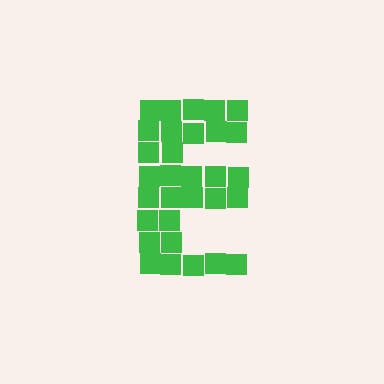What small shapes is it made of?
It is made of small squares.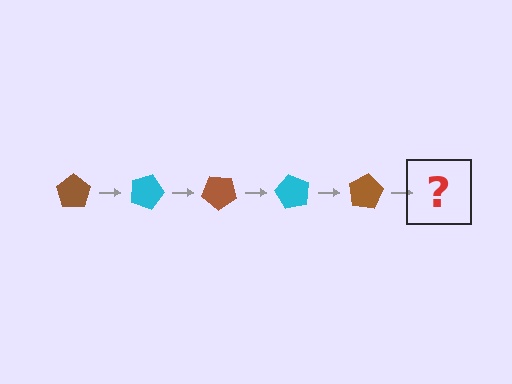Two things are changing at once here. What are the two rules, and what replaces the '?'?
The two rules are that it rotates 20 degrees each step and the color cycles through brown and cyan. The '?' should be a cyan pentagon, rotated 100 degrees from the start.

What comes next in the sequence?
The next element should be a cyan pentagon, rotated 100 degrees from the start.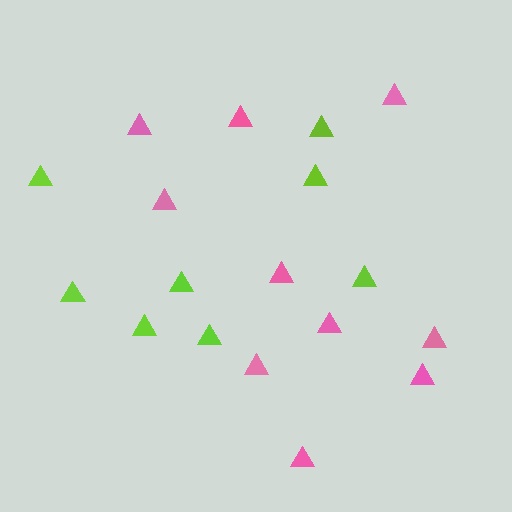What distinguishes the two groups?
There are 2 groups: one group of pink triangles (10) and one group of lime triangles (8).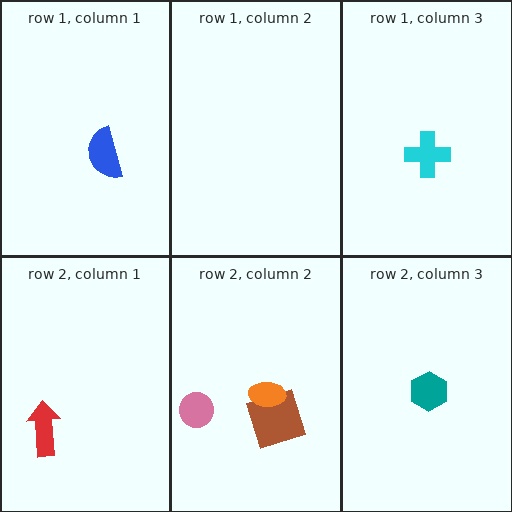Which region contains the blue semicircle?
The row 1, column 1 region.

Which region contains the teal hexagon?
The row 2, column 3 region.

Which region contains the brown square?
The row 2, column 2 region.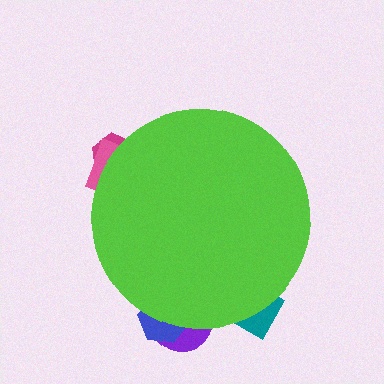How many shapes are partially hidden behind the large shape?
5 shapes are partially hidden.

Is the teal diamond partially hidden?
Yes, the teal diamond is partially hidden behind the lime circle.